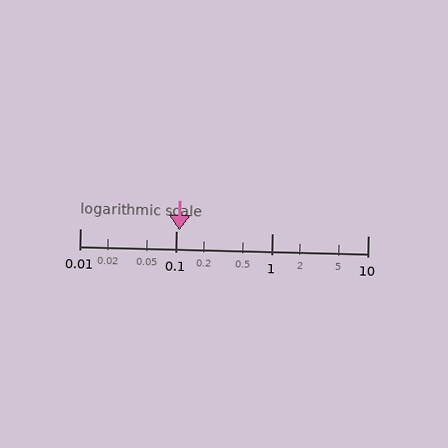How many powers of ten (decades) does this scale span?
The scale spans 3 decades, from 0.01 to 10.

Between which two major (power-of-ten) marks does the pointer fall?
The pointer is between 0.1 and 1.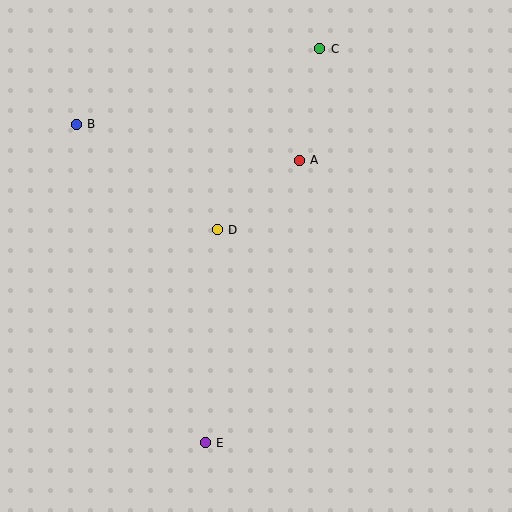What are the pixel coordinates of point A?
Point A is at (299, 160).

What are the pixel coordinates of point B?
Point B is at (76, 124).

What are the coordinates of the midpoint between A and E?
The midpoint between A and E is at (252, 301).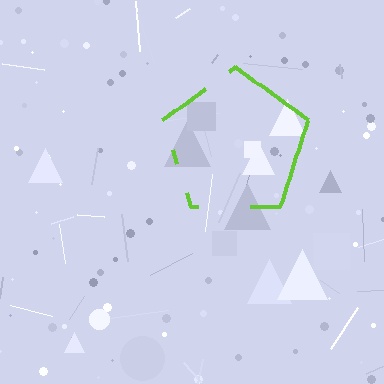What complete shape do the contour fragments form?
The contour fragments form a pentagon.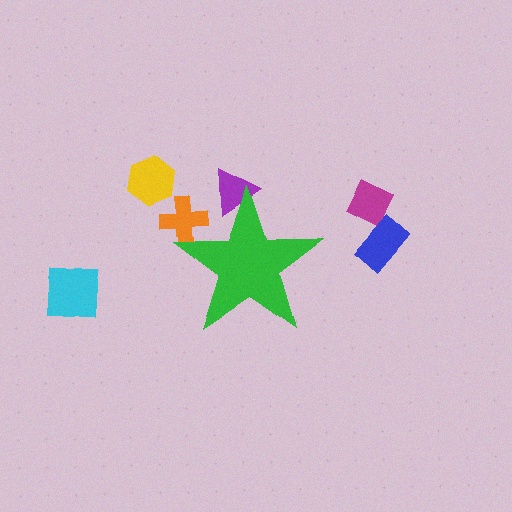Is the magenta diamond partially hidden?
No, the magenta diamond is fully visible.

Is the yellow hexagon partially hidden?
No, the yellow hexagon is fully visible.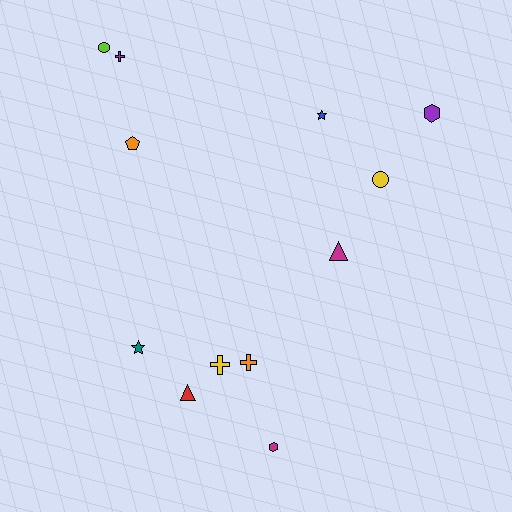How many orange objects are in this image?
There are 2 orange objects.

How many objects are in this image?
There are 12 objects.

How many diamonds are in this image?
There are no diamonds.